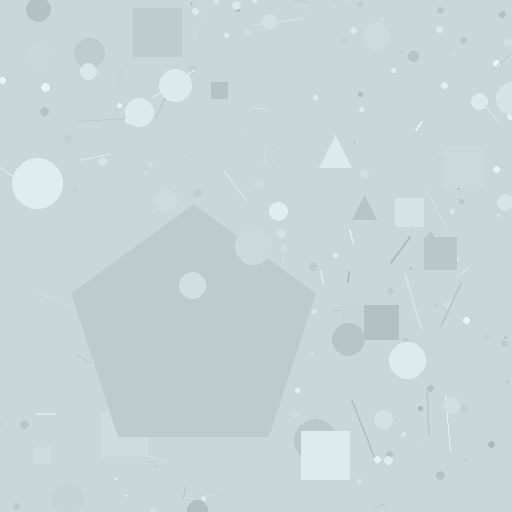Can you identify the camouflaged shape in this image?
The camouflaged shape is a pentagon.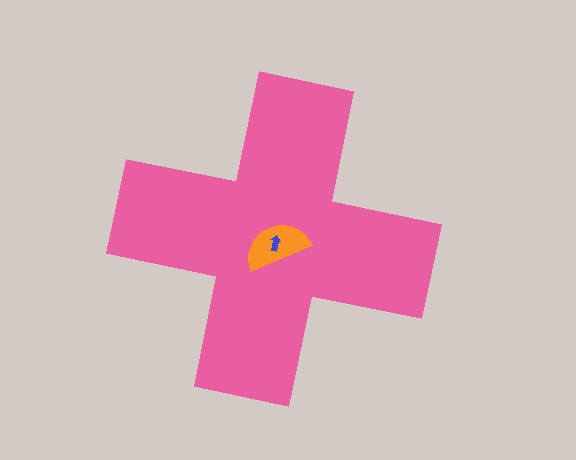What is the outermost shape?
The pink cross.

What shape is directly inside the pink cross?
The orange semicircle.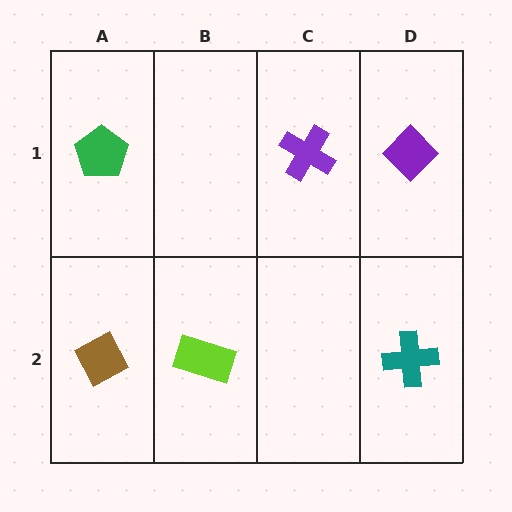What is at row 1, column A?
A green pentagon.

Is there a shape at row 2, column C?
No, that cell is empty.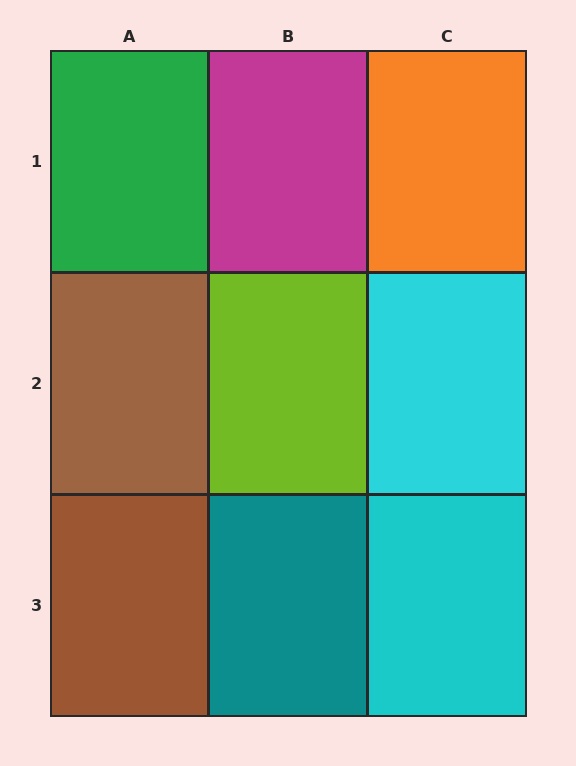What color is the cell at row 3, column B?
Teal.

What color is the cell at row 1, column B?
Magenta.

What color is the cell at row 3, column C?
Cyan.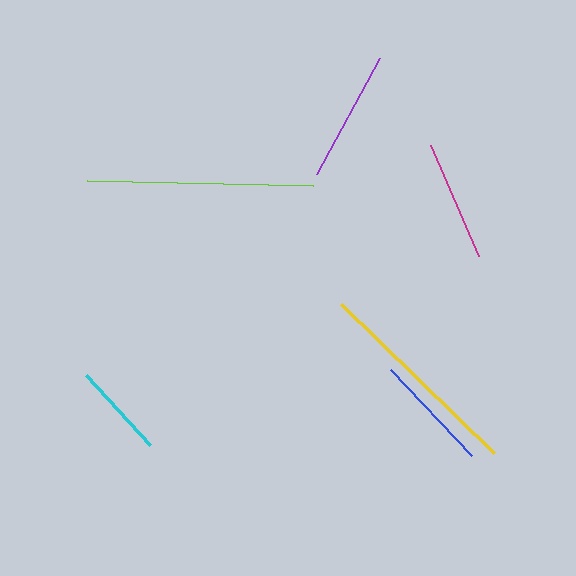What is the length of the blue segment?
The blue segment is approximately 118 pixels long.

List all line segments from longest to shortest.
From longest to shortest: lime, yellow, purple, magenta, blue, cyan.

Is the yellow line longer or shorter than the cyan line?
The yellow line is longer than the cyan line.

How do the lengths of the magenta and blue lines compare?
The magenta and blue lines are approximately the same length.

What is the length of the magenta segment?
The magenta segment is approximately 121 pixels long.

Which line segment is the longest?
The lime line is the longest at approximately 225 pixels.